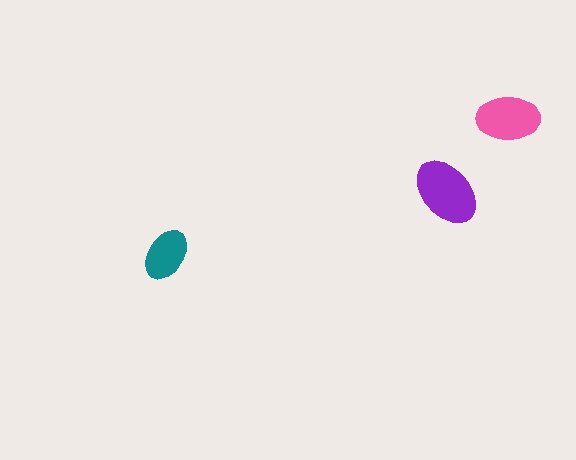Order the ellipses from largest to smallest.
the purple one, the pink one, the teal one.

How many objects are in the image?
There are 3 objects in the image.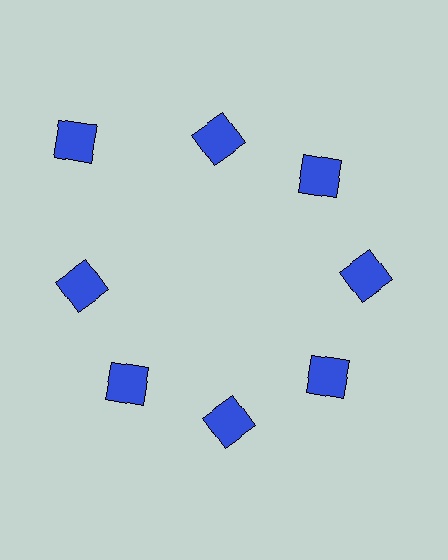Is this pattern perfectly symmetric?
No. The 8 blue squares are arranged in a ring, but one element near the 10 o'clock position is pushed outward from the center, breaking the 8-fold rotational symmetry.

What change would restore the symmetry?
The symmetry would be restored by moving it inward, back onto the ring so that all 8 squares sit at equal angles and equal distance from the center.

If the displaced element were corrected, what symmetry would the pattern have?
It would have 8-fold rotational symmetry — the pattern would map onto itself every 45 degrees.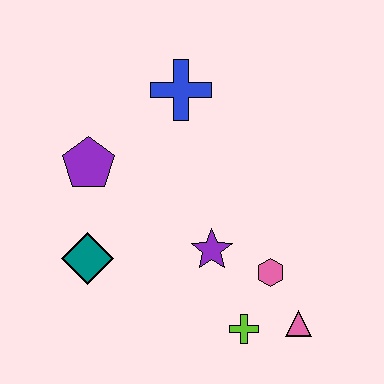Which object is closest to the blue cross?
The purple pentagon is closest to the blue cross.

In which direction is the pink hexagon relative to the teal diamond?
The pink hexagon is to the right of the teal diamond.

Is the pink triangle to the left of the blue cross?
No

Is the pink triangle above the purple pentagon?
No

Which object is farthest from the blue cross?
The pink triangle is farthest from the blue cross.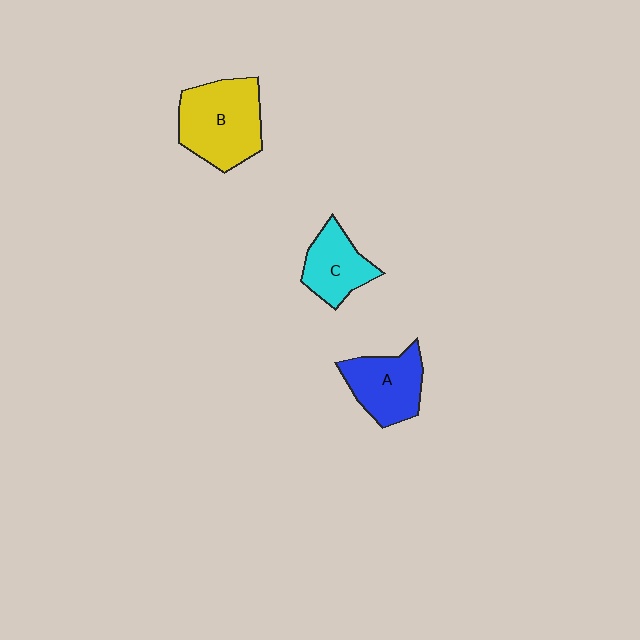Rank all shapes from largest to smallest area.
From largest to smallest: B (yellow), A (blue), C (cyan).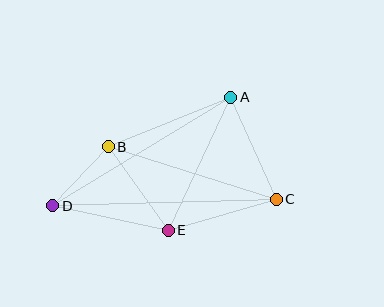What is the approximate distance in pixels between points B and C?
The distance between B and C is approximately 176 pixels.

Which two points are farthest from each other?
Points C and D are farthest from each other.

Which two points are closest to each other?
Points B and D are closest to each other.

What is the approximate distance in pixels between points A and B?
The distance between A and B is approximately 132 pixels.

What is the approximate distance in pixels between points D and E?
The distance between D and E is approximately 118 pixels.